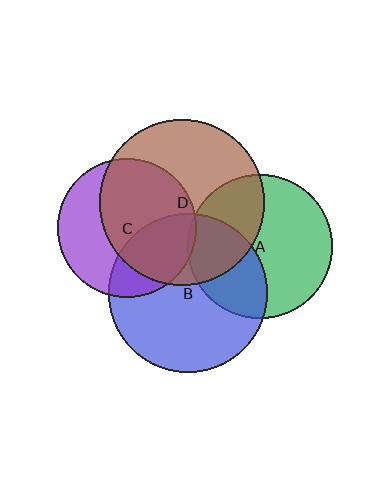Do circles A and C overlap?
Yes.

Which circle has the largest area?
Circle D (brown).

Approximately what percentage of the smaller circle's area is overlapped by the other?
Approximately 5%.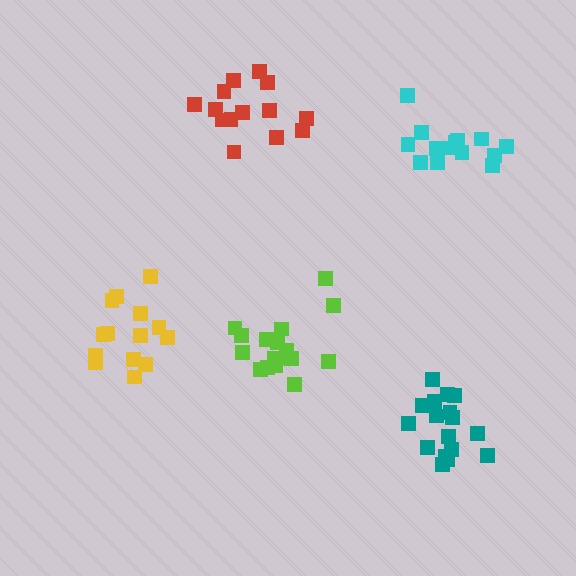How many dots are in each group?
Group 1: 17 dots, Group 2: 17 dots, Group 3: 14 dots, Group 4: 14 dots, Group 5: 14 dots (76 total).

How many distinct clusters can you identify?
There are 5 distinct clusters.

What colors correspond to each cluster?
The clusters are colored: teal, lime, cyan, yellow, red.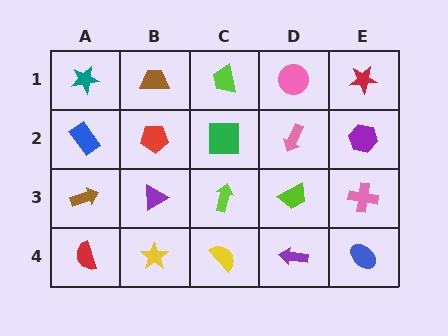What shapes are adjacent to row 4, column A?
A brown arrow (row 3, column A), a yellow star (row 4, column B).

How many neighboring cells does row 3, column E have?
3.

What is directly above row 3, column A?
A blue rectangle.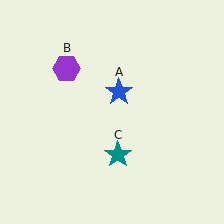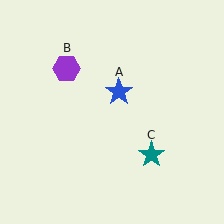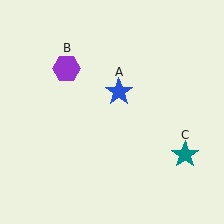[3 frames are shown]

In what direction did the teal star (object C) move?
The teal star (object C) moved right.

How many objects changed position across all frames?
1 object changed position: teal star (object C).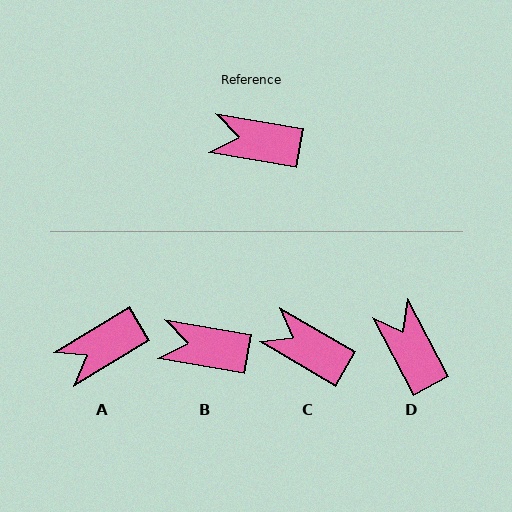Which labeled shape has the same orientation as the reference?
B.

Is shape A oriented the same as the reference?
No, it is off by about 41 degrees.